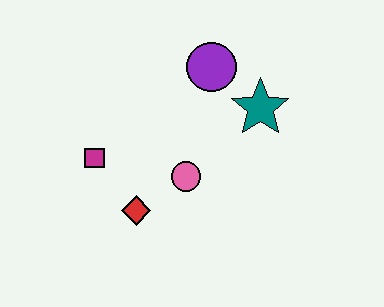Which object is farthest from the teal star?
The magenta square is farthest from the teal star.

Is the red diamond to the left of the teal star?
Yes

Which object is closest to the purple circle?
The teal star is closest to the purple circle.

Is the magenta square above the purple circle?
No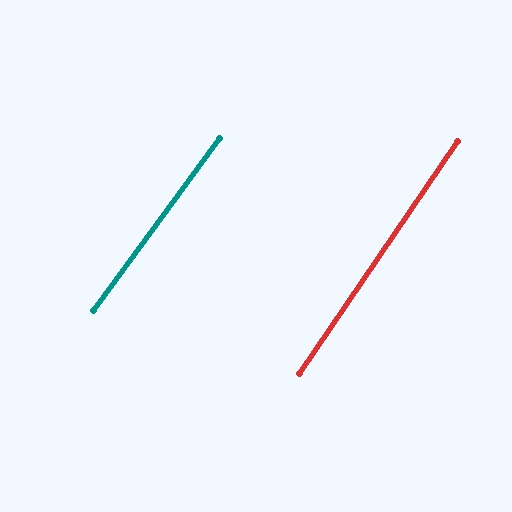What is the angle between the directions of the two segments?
Approximately 2 degrees.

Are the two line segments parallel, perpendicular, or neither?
Parallel — their directions differ by only 1.9°.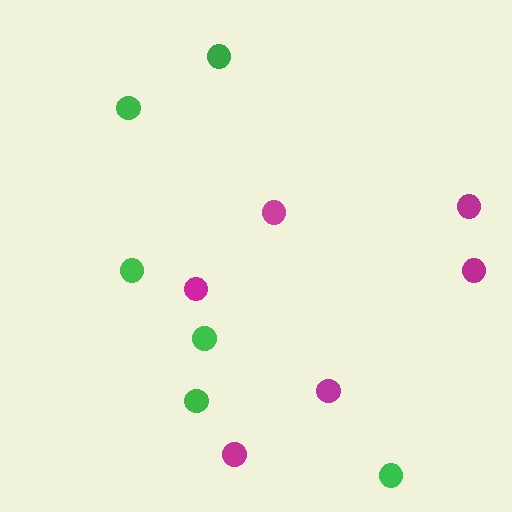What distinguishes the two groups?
There are 2 groups: one group of green circles (6) and one group of magenta circles (6).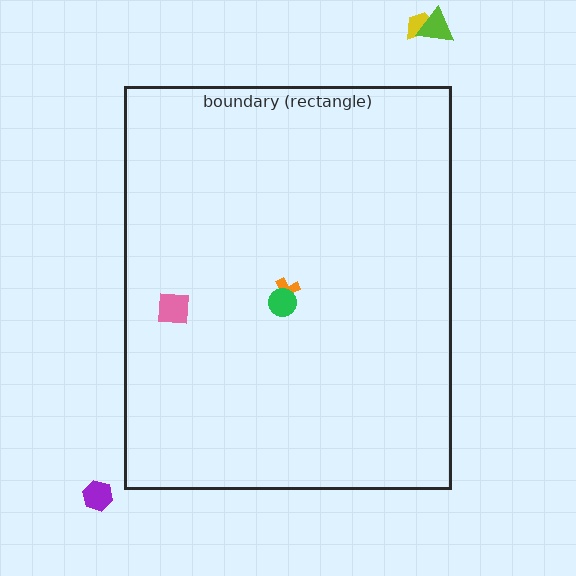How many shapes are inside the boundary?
3 inside, 3 outside.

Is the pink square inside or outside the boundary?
Inside.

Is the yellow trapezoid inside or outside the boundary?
Outside.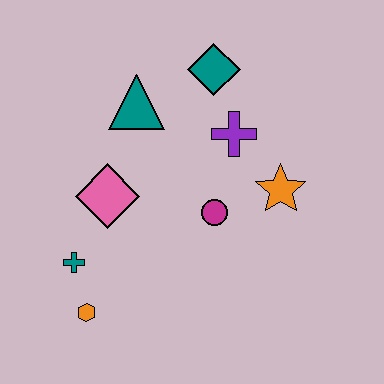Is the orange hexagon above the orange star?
No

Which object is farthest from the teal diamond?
The orange hexagon is farthest from the teal diamond.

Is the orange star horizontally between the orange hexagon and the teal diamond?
No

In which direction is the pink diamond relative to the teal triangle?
The pink diamond is below the teal triangle.